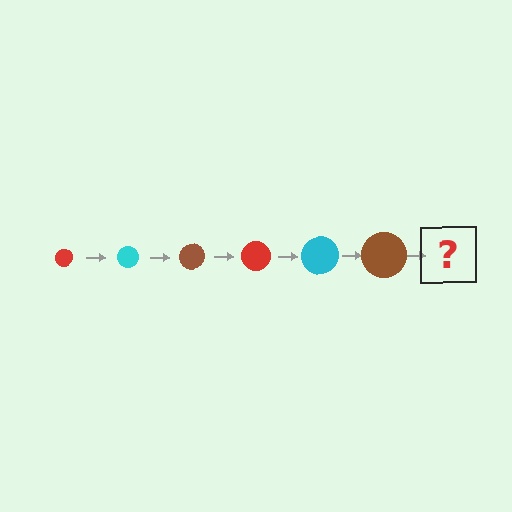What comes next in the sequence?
The next element should be a red circle, larger than the previous one.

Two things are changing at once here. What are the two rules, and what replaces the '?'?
The two rules are that the circle grows larger each step and the color cycles through red, cyan, and brown. The '?' should be a red circle, larger than the previous one.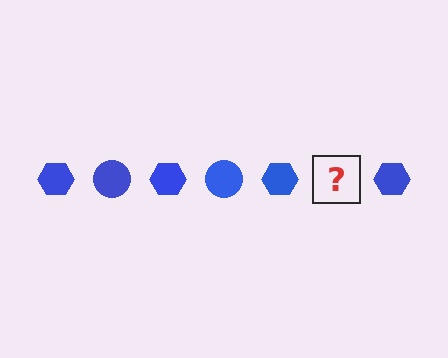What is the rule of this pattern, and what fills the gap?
The rule is that the pattern cycles through hexagon, circle shapes in blue. The gap should be filled with a blue circle.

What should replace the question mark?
The question mark should be replaced with a blue circle.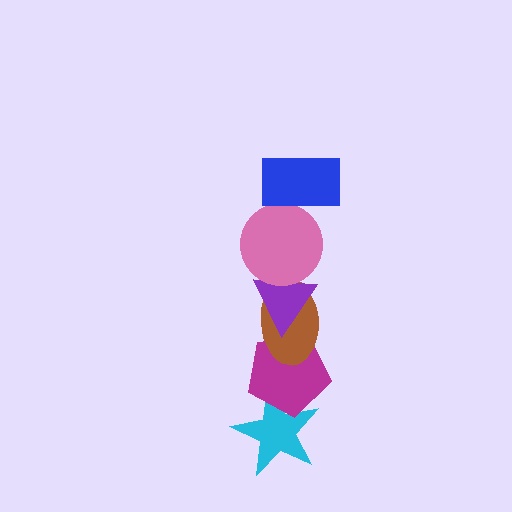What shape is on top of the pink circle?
The blue rectangle is on top of the pink circle.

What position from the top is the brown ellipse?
The brown ellipse is 4th from the top.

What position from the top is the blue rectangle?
The blue rectangle is 1st from the top.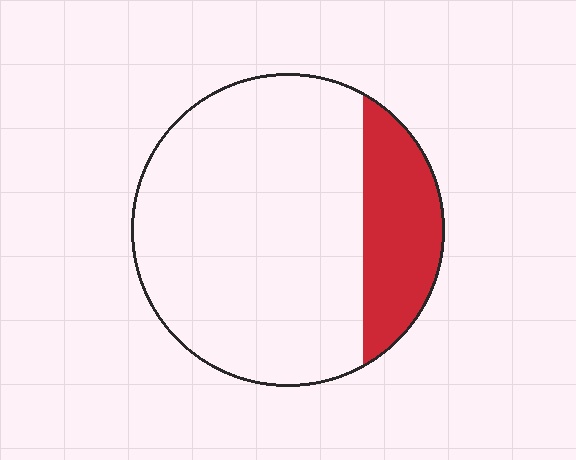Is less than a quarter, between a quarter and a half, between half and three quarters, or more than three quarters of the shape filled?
Less than a quarter.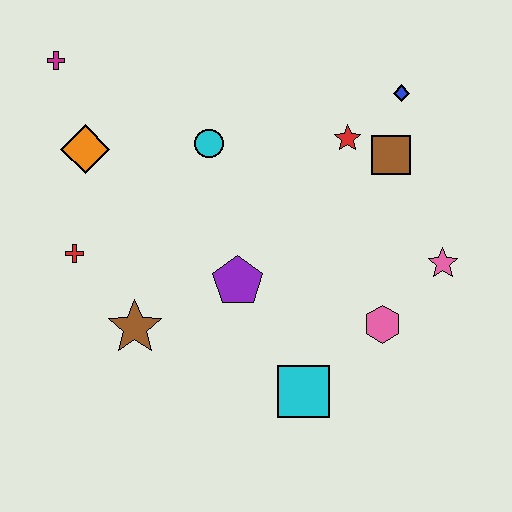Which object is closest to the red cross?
The brown star is closest to the red cross.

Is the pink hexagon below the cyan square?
No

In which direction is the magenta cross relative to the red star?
The magenta cross is to the left of the red star.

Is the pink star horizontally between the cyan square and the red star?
No